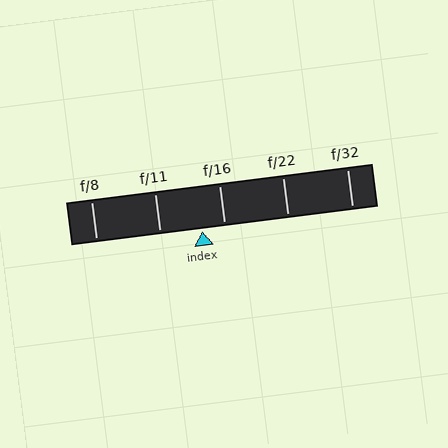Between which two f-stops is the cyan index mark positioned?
The index mark is between f/11 and f/16.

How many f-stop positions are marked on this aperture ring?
There are 5 f-stop positions marked.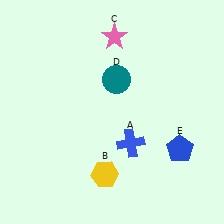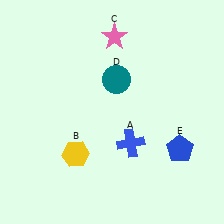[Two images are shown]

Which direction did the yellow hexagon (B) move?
The yellow hexagon (B) moved left.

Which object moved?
The yellow hexagon (B) moved left.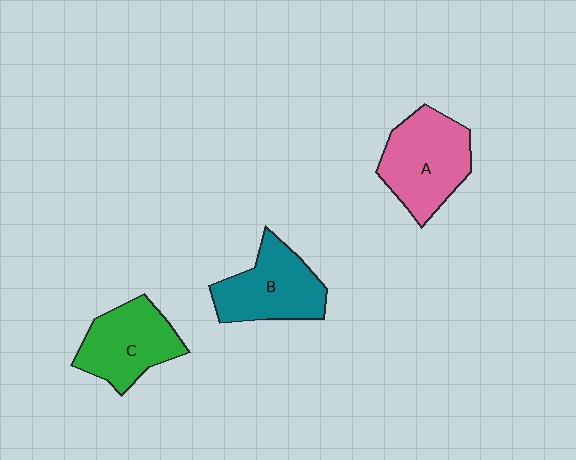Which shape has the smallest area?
Shape C (green).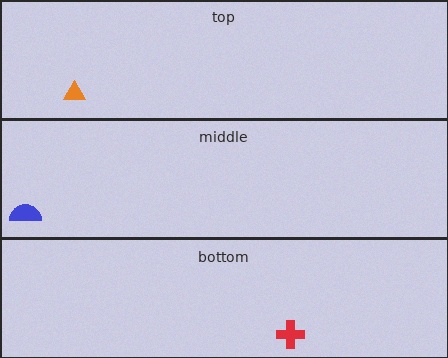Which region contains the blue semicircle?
The middle region.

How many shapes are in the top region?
1.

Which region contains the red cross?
The bottom region.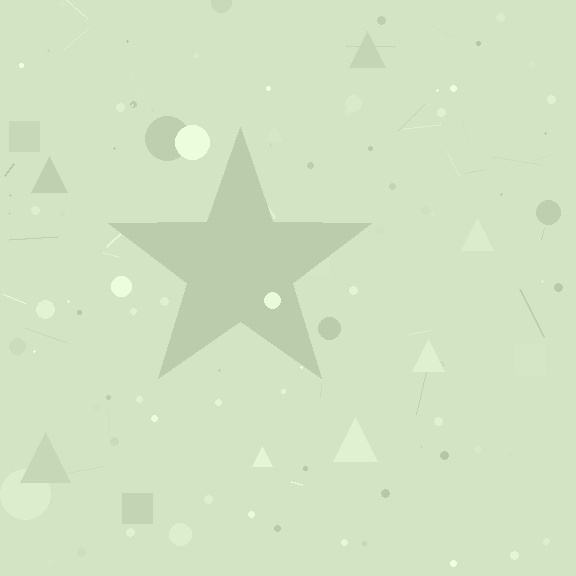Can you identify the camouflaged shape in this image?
The camouflaged shape is a star.